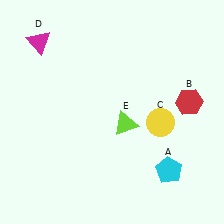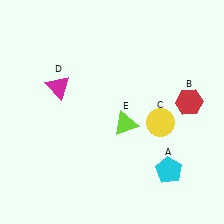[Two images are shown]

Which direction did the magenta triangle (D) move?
The magenta triangle (D) moved down.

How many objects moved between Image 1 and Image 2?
1 object moved between the two images.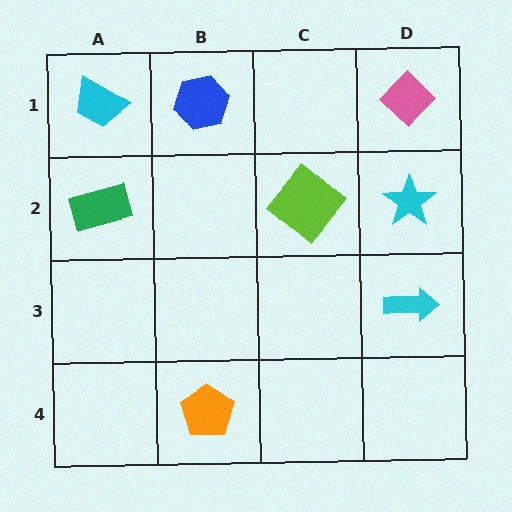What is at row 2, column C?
A lime diamond.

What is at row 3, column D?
A cyan arrow.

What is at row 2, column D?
A cyan star.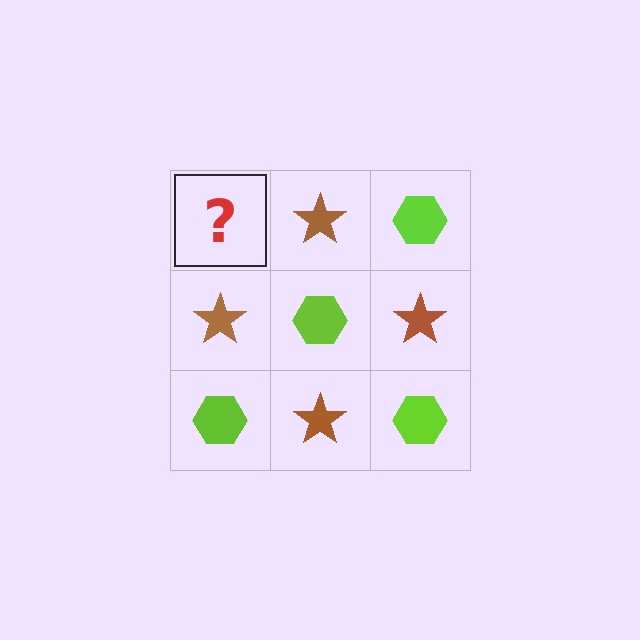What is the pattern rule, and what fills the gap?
The rule is that it alternates lime hexagon and brown star in a checkerboard pattern. The gap should be filled with a lime hexagon.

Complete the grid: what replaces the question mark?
The question mark should be replaced with a lime hexagon.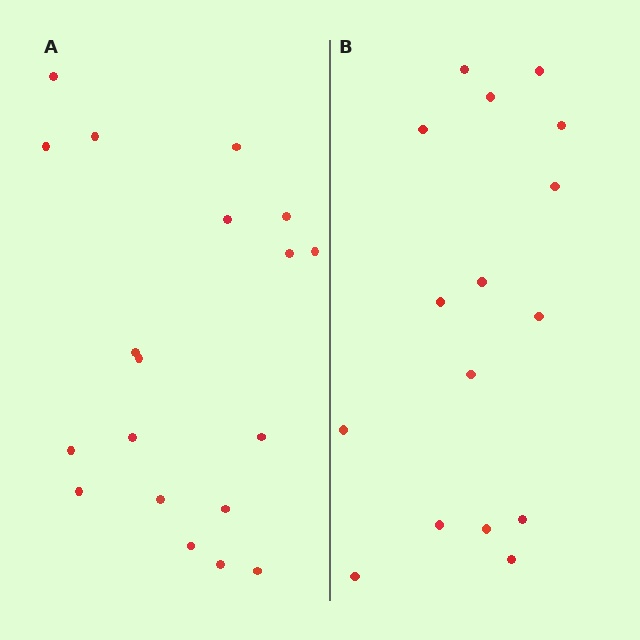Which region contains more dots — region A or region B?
Region A (the left region) has more dots.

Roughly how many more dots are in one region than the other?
Region A has just a few more — roughly 2 or 3 more dots than region B.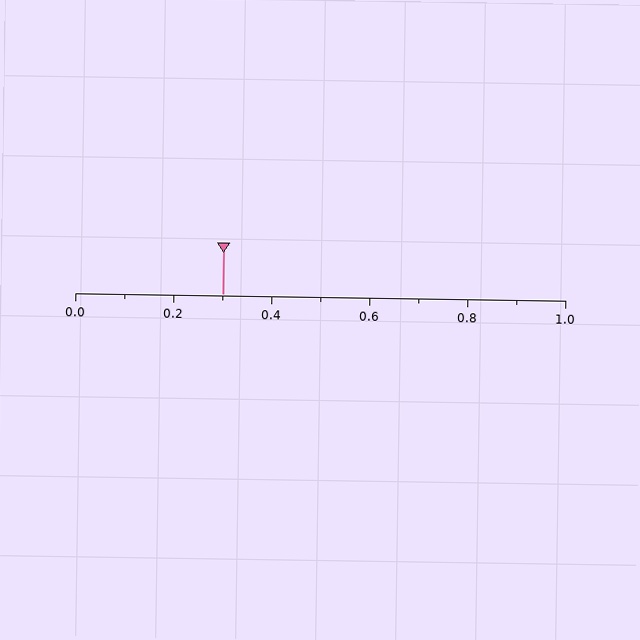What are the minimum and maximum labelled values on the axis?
The axis runs from 0.0 to 1.0.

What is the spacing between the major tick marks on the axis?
The major ticks are spaced 0.2 apart.